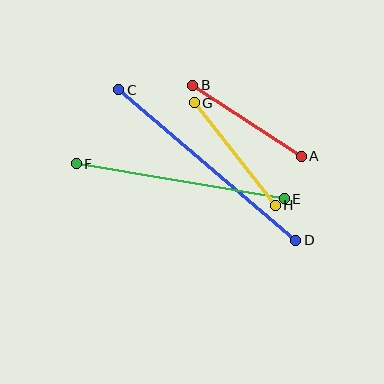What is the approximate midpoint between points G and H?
The midpoint is at approximately (235, 154) pixels.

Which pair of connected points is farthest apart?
Points C and D are farthest apart.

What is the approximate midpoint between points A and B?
The midpoint is at approximately (247, 121) pixels.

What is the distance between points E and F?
The distance is approximately 211 pixels.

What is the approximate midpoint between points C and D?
The midpoint is at approximately (207, 165) pixels.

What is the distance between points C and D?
The distance is approximately 232 pixels.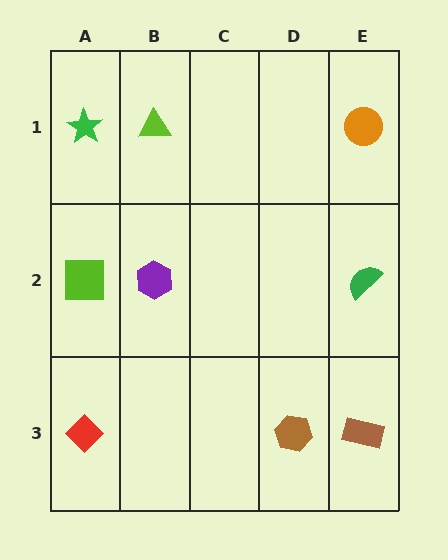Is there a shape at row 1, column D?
No, that cell is empty.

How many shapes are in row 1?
3 shapes.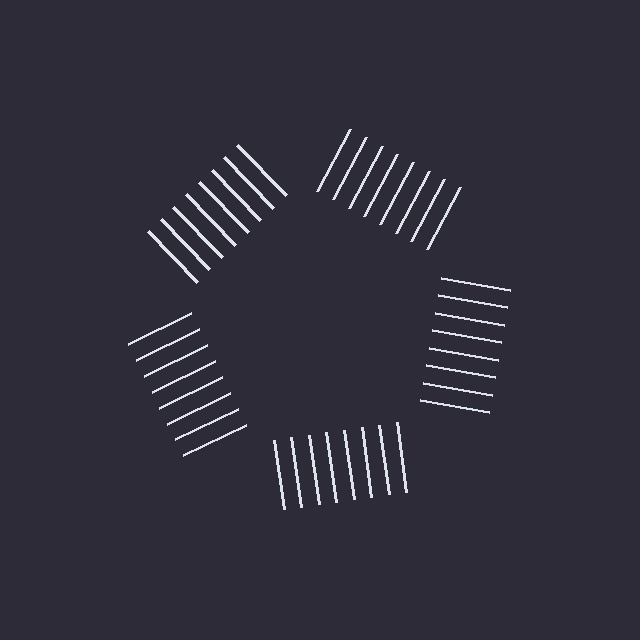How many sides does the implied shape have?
5 sides — the line-ends trace a pentagon.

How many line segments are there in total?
40 — 8 along each of the 5 edges.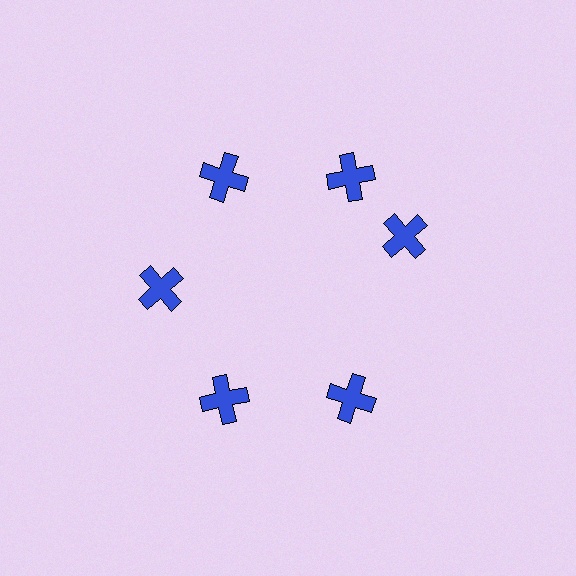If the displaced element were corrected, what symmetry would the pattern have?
It would have 6-fold rotational symmetry — the pattern would map onto itself every 60 degrees.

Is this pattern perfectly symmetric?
No. The 6 blue crosses are arranged in a ring, but one element near the 3 o'clock position is rotated out of alignment along the ring, breaking the 6-fold rotational symmetry.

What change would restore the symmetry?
The symmetry would be restored by rotating it back into even spacing with its neighbors so that all 6 crosses sit at equal angles and equal distance from the center.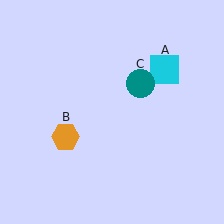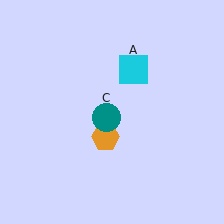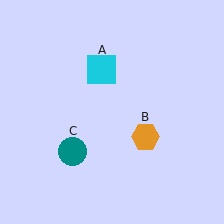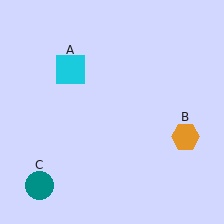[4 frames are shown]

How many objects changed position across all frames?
3 objects changed position: cyan square (object A), orange hexagon (object B), teal circle (object C).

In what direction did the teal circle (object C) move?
The teal circle (object C) moved down and to the left.